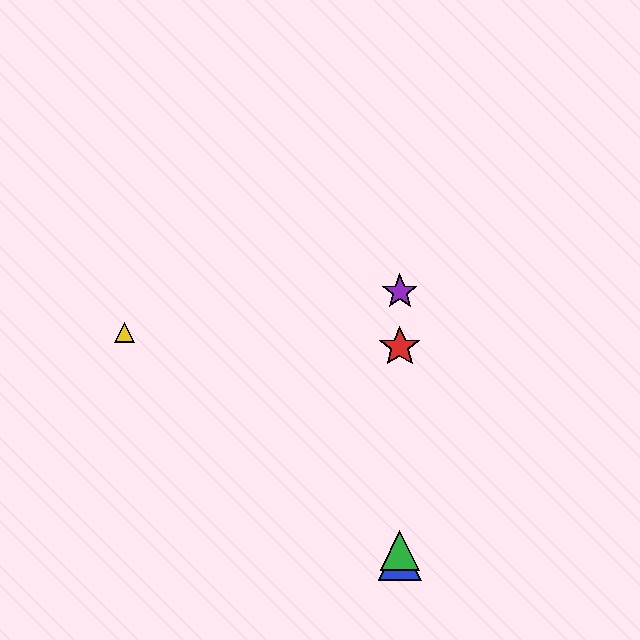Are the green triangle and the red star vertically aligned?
Yes, both are at x≈400.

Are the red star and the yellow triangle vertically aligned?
No, the red star is at x≈400 and the yellow triangle is at x≈125.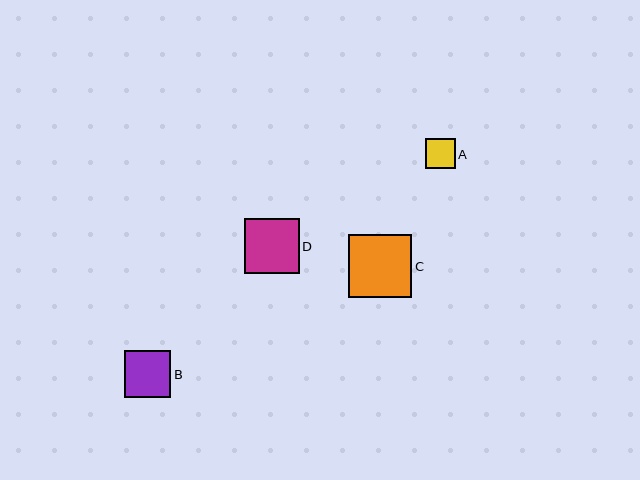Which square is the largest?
Square C is the largest with a size of approximately 63 pixels.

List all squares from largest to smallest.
From largest to smallest: C, D, B, A.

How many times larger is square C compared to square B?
Square C is approximately 1.4 times the size of square B.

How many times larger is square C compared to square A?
Square C is approximately 2.1 times the size of square A.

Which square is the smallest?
Square A is the smallest with a size of approximately 30 pixels.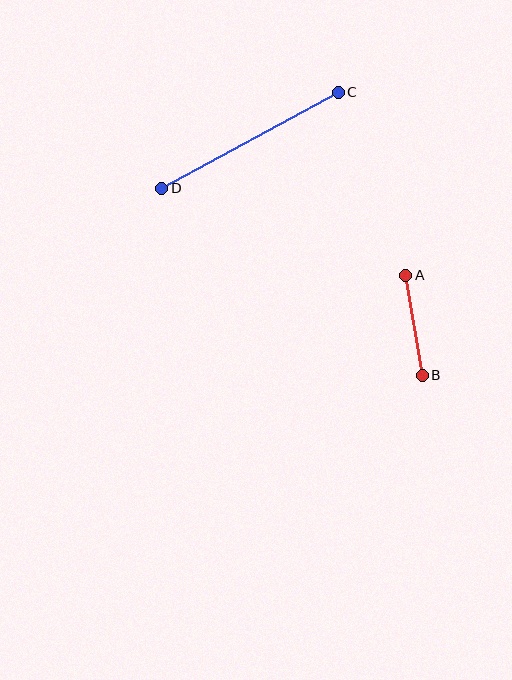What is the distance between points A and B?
The distance is approximately 101 pixels.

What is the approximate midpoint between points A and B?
The midpoint is at approximately (414, 325) pixels.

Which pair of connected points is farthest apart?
Points C and D are farthest apart.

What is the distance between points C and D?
The distance is approximately 200 pixels.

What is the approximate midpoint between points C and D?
The midpoint is at approximately (250, 140) pixels.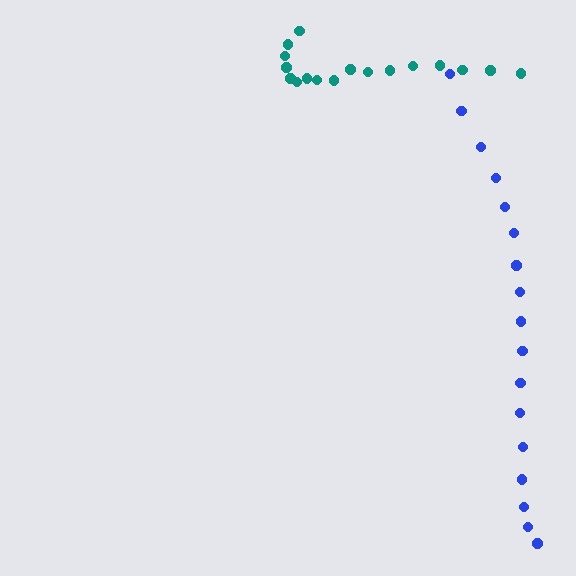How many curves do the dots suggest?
There are 2 distinct paths.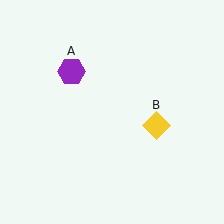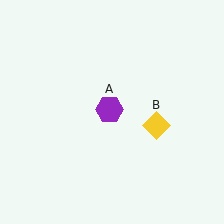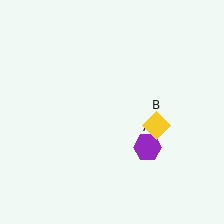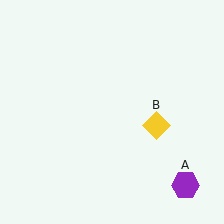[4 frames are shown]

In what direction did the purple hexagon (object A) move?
The purple hexagon (object A) moved down and to the right.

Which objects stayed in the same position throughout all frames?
Yellow diamond (object B) remained stationary.